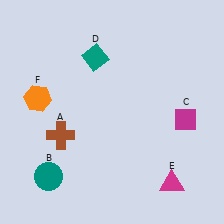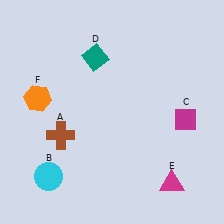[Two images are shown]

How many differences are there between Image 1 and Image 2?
There is 1 difference between the two images.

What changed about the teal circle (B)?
In Image 1, B is teal. In Image 2, it changed to cyan.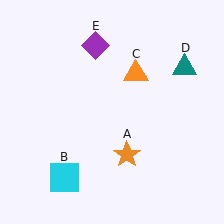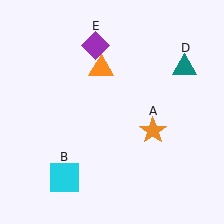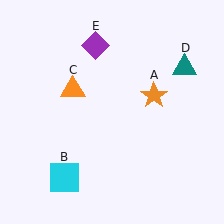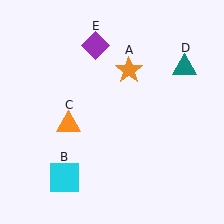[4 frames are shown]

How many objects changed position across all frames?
2 objects changed position: orange star (object A), orange triangle (object C).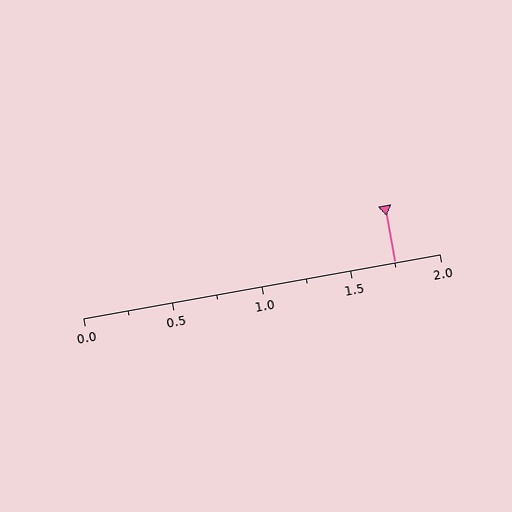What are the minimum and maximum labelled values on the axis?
The axis runs from 0.0 to 2.0.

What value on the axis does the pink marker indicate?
The marker indicates approximately 1.75.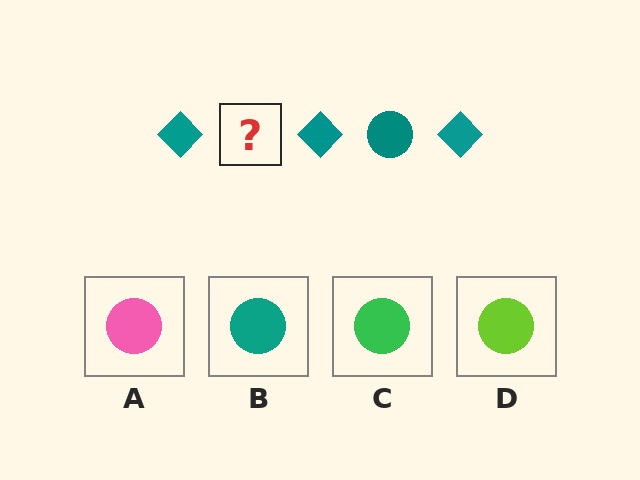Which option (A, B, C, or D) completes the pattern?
B.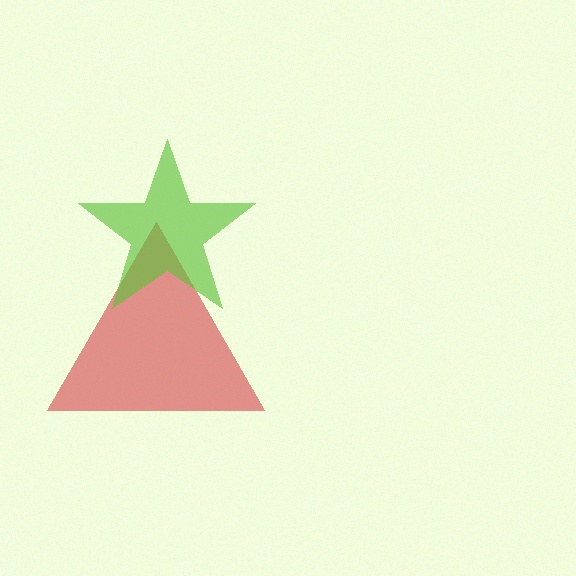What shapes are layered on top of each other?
The layered shapes are: a red triangle, a lime star.